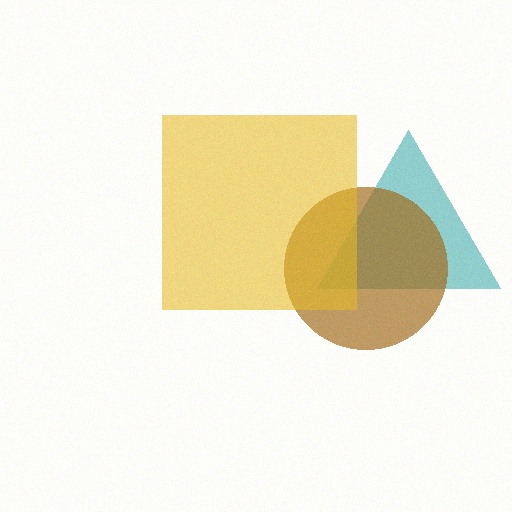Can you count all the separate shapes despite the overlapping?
Yes, there are 3 separate shapes.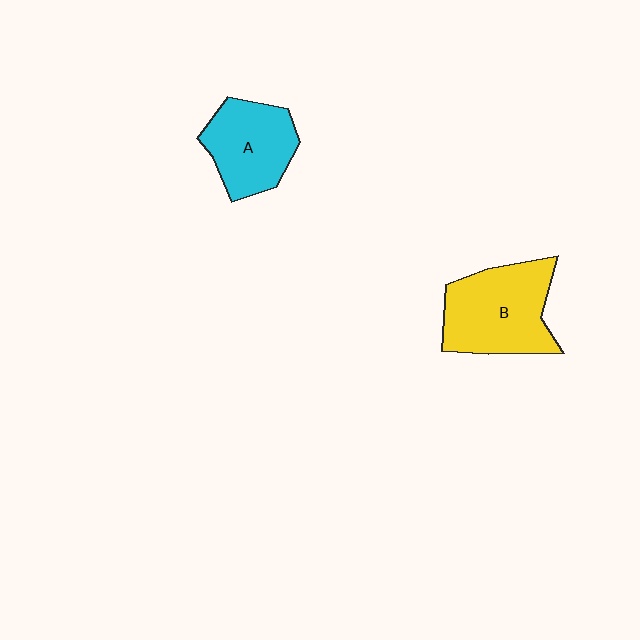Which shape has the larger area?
Shape B (yellow).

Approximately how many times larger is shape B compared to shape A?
Approximately 1.3 times.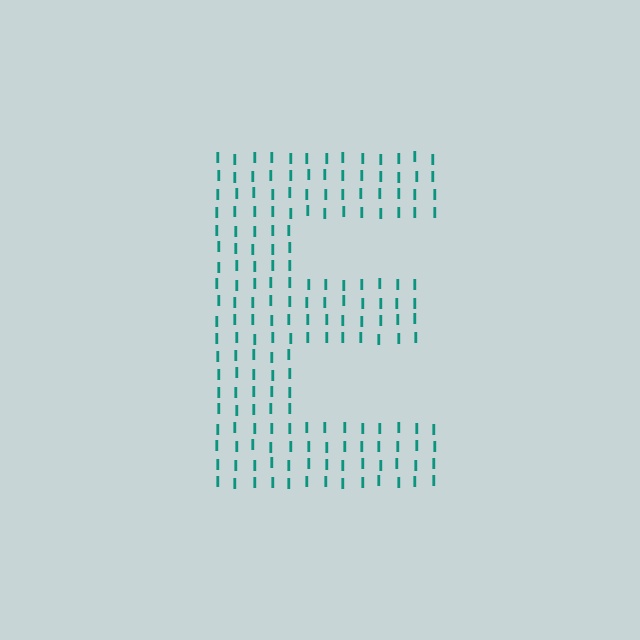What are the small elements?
The small elements are letter I's.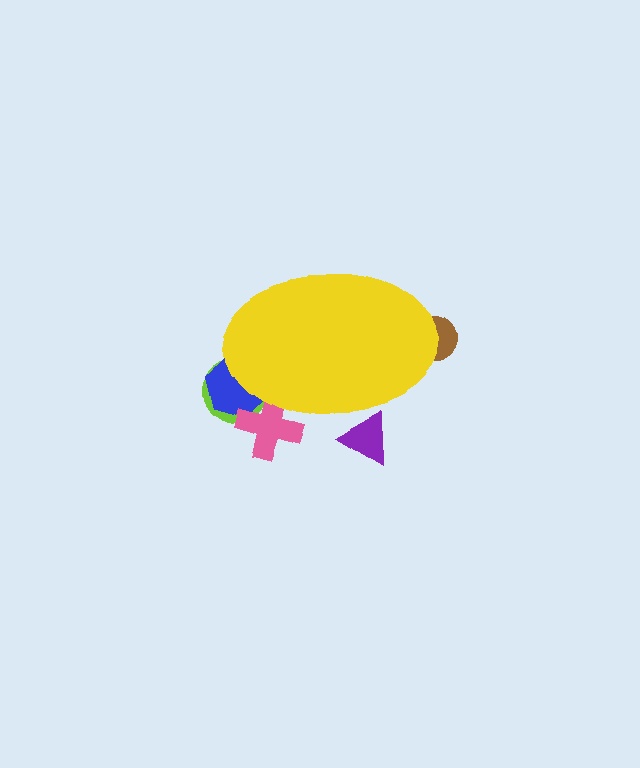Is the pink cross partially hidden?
Yes, the pink cross is partially hidden behind the yellow ellipse.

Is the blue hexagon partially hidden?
Yes, the blue hexagon is partially hidden behind the yellow ellipse.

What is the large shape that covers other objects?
A yellow ellipse.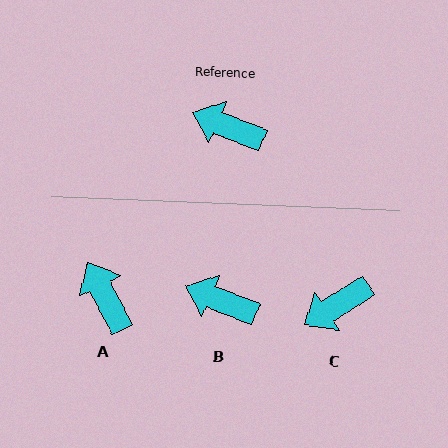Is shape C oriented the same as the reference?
No, it is off by about 54 degrees.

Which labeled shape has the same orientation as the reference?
B.